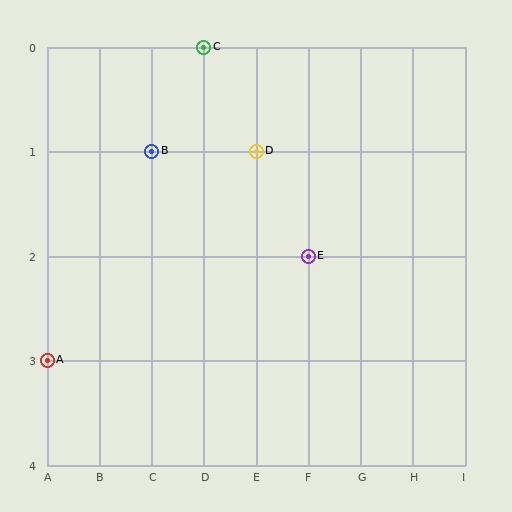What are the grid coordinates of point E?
Point E is at grid coordinates (F, 2).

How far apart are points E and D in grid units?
Points E and D are 1 column and 1 row apart (about 1.4 grid units diagonally).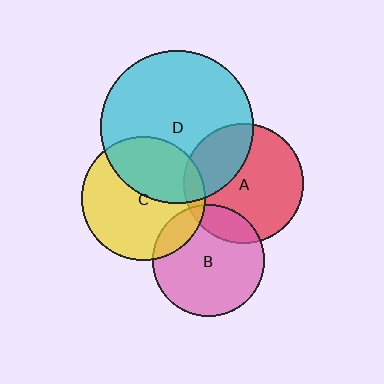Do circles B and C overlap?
Yes.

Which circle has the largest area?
Circle D (cyan).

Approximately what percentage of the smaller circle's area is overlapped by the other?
Approximately 15%.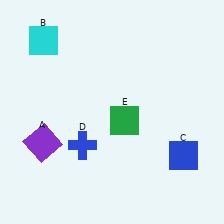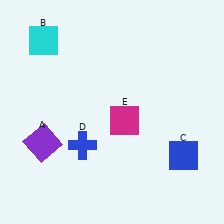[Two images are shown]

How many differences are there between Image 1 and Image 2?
There is 1 difference between the two images.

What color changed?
The square (E) changed from green in Image 1 to magenta in Image 2.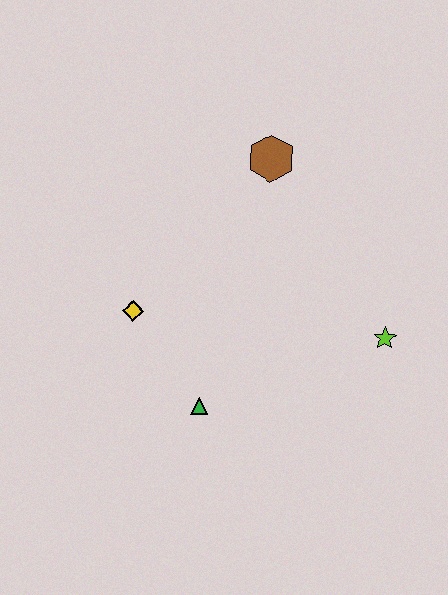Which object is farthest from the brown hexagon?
The green triangle is farthest from the brown hexagon.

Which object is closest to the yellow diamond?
The green triangle is closest to the yellow diamond.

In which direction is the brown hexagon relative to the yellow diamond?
The brown hexagon is above the yellow diamond.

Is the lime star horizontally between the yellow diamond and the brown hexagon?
No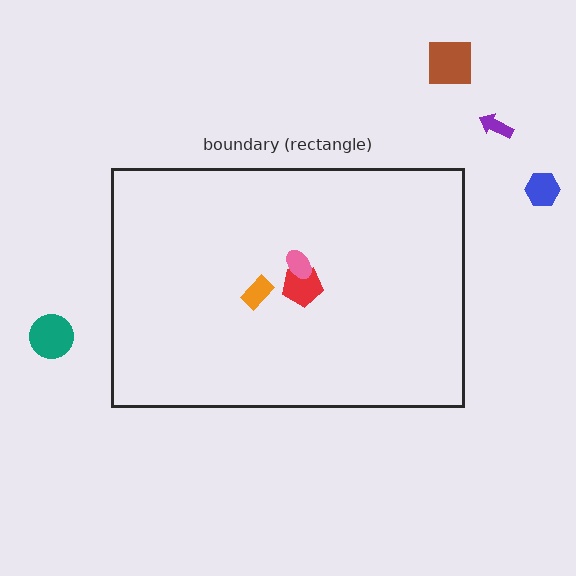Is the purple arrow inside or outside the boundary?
Outside.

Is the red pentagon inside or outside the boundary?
Inside.